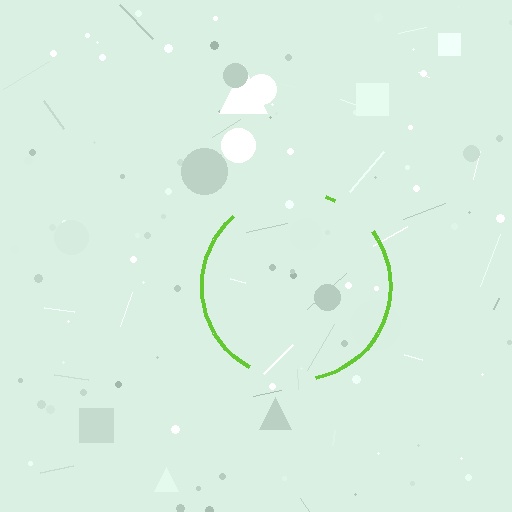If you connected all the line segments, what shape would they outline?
They would outline a circle.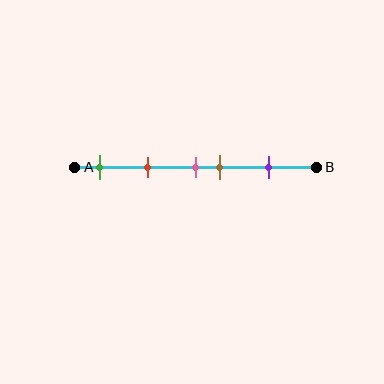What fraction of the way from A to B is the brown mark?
The brown mark is approximately 60% (0.6) of the way from A to B.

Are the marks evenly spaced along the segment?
No, the marks are not evenly spaced.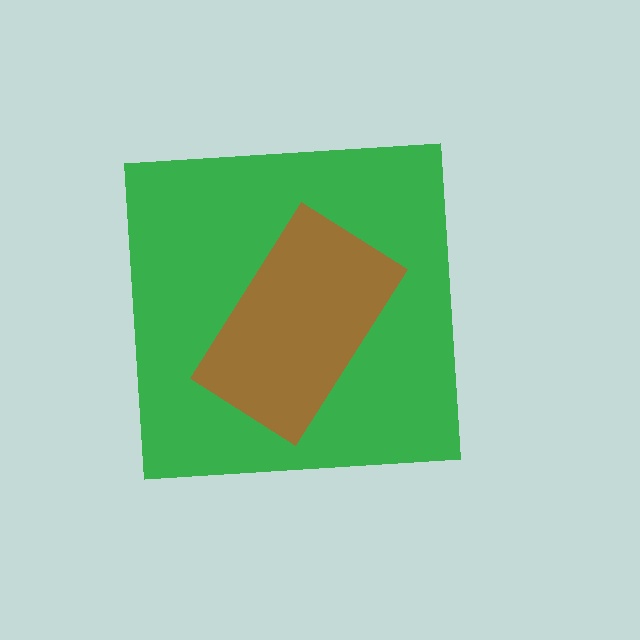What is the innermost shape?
The brown rectangle.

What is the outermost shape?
The green square.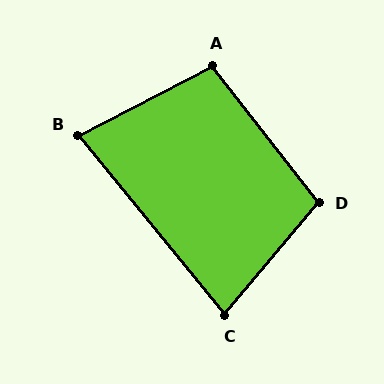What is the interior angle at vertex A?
Approximately 101 degrees (obtuse).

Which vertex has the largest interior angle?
D, at approximately 102 degrees.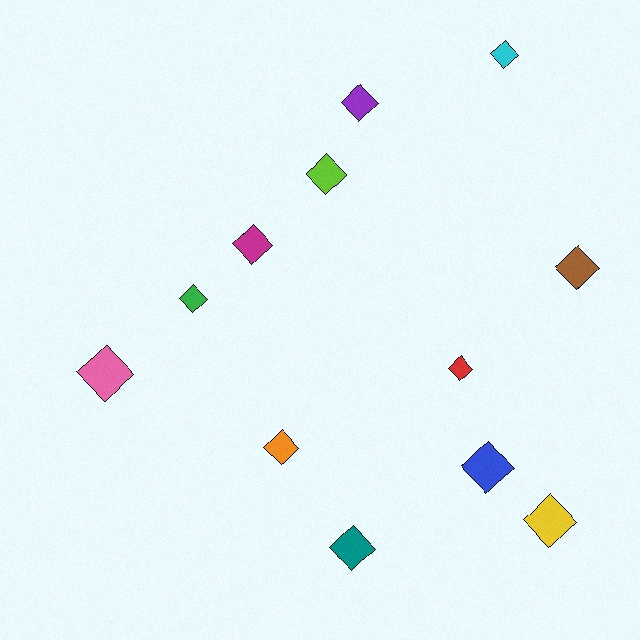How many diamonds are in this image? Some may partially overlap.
There are 12 diamonds.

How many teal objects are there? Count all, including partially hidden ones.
There is 1 teal object.